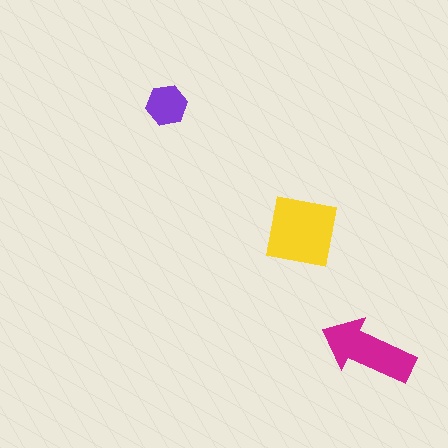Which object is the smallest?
The purple hexagon.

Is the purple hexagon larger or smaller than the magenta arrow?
Smaller.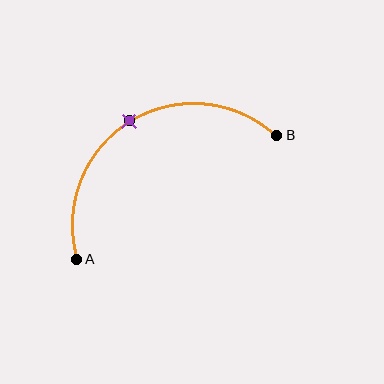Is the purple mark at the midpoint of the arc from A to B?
Yes. The purple mark lies on the arc at equal arc-length from both A and B — it is the arc midpoint.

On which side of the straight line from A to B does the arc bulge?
The arc bulges above the straight line connecting A and B.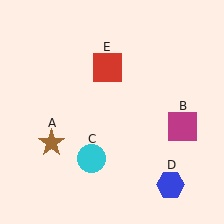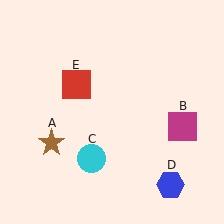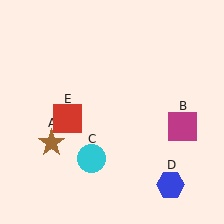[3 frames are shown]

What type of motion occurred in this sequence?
The red square (object E) rotated counterclockwise around the center of the scene.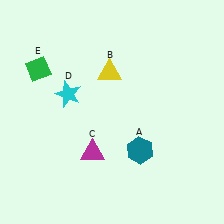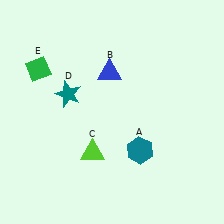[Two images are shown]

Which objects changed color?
B changed from yellow to blue. C changed from magenta to lime. D changed from cyan to teal.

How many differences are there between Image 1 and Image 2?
There are 3 differences between the two images.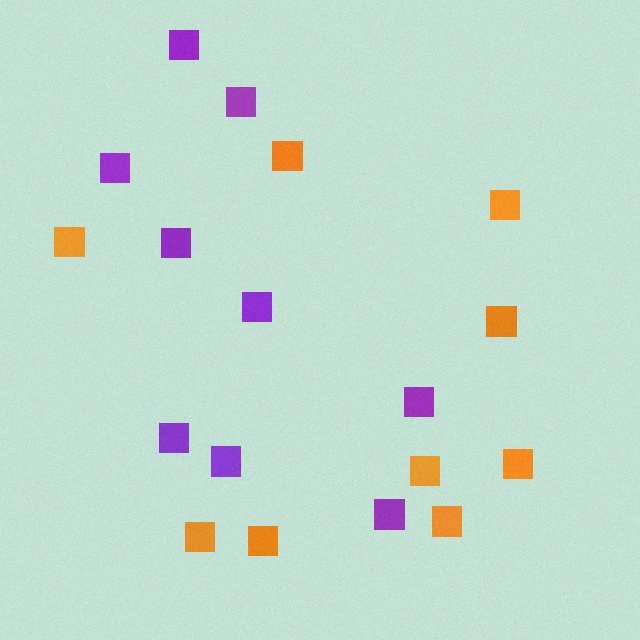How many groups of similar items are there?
There are 2 groups: one group of purple squares (9) and one group of orange squares (9).